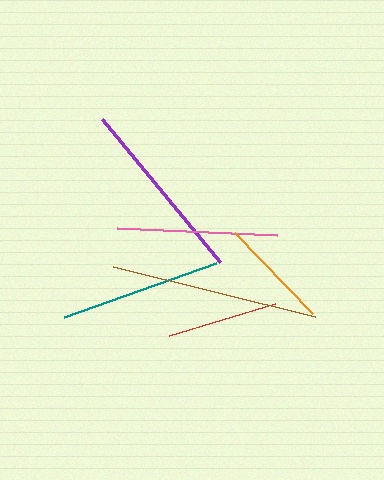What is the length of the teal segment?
The teal segment is approximately 161 pixels long.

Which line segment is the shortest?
The red line is the shortest at approximately 110 pixels.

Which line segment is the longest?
The brown line is the longest at approximately 208 pixels.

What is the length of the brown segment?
The brown segment is approximately 208 pixels long.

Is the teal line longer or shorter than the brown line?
The brown line is longer than the teal line.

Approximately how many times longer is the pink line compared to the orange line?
The pink line is approximately 1.4 times the length of the orange line.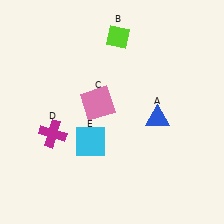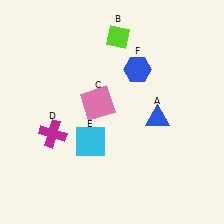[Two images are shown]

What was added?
A blue hexagon (F) was added in Image 2.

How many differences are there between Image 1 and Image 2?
There is 1 difference between the two images.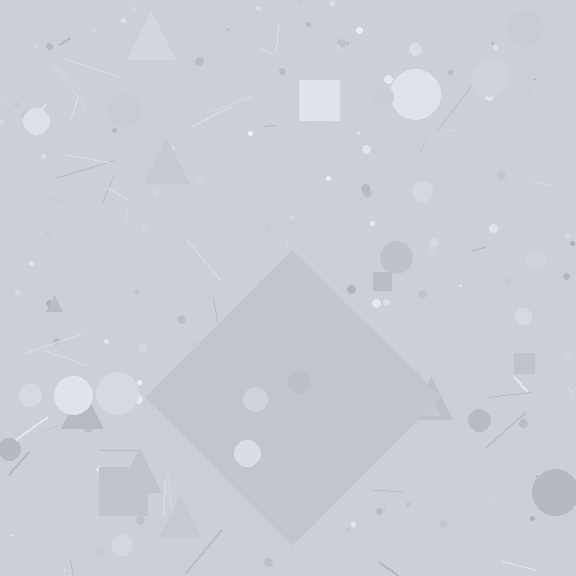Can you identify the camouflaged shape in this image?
The camouflaged shape is a diamond.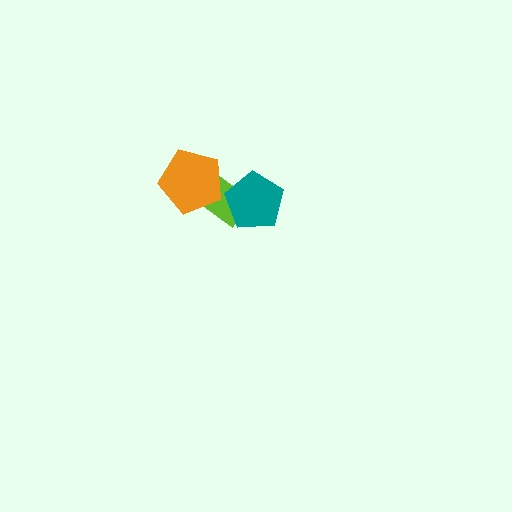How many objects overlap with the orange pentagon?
1 object overlaps with the orange pentagon.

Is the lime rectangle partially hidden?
Yes, it is partially covered by another shape.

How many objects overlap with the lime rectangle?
2 objects overlap with the lime rectangle.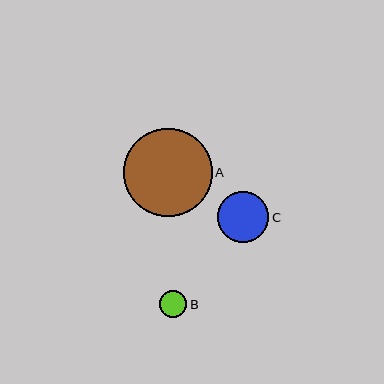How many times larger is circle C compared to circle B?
Circle C is approximately 1.9 times the size of circle B.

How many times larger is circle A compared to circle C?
Circle A is approximately 1.7 times the size of circle C.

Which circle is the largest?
Circle A is the largest with a size of approximately 88 pixels.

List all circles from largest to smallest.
From largest to smallest: A, C, B.